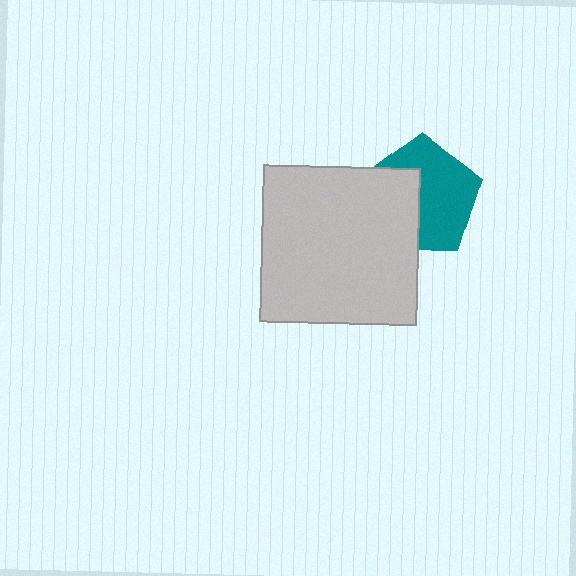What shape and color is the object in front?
The object in front is a light gray square.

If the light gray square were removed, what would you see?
You would see the complete teal pentagon.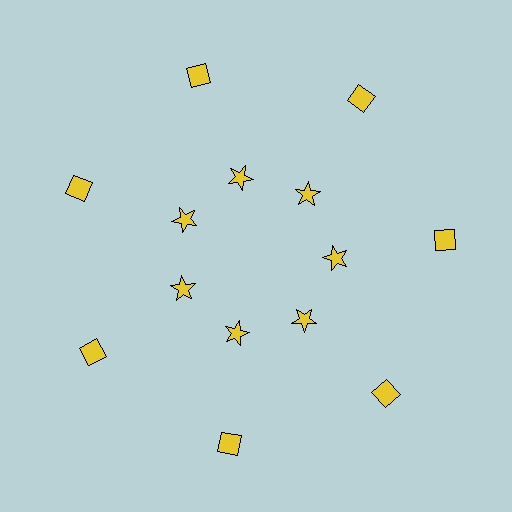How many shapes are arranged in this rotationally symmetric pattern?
There are 14 shapes, arranged in 7 groups of 2.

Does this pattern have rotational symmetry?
Yes, this pattern has 7-fold rotational symmetry. It looks the same after rotating 51 degrees around the center.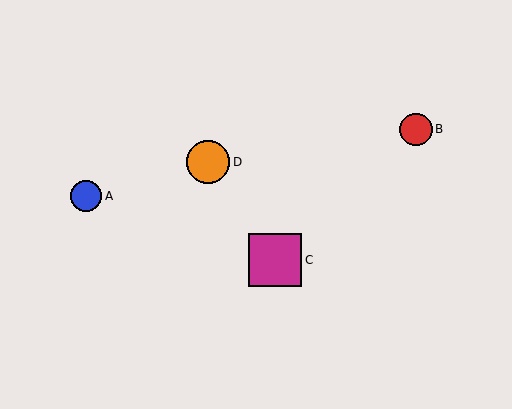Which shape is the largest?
The magenta square (labeled C) is the largest.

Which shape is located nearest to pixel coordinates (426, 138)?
The red circle (labeled B) at (416, 129) is nearest to that location.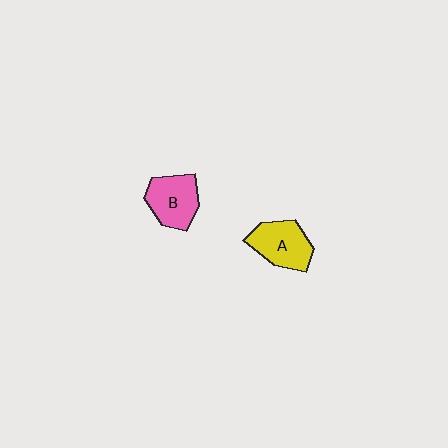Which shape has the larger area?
Shape A (yellow).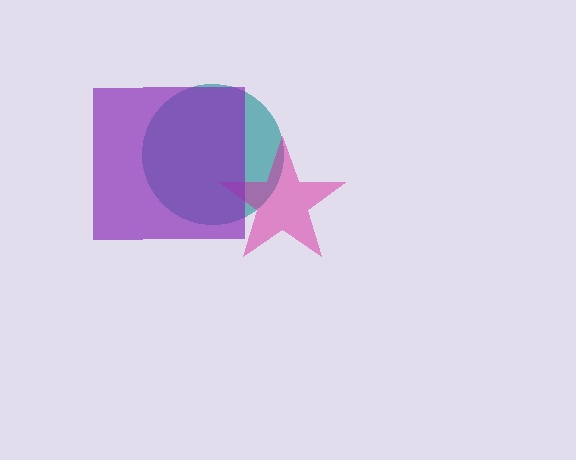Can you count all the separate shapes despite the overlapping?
Yes, there are 3 separate shapes.